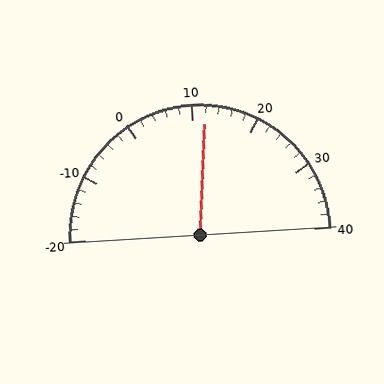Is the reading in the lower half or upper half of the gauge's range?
The reading is in the upper half of the range (-20 to 40).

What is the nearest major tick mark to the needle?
The nearest major tick mark is 10.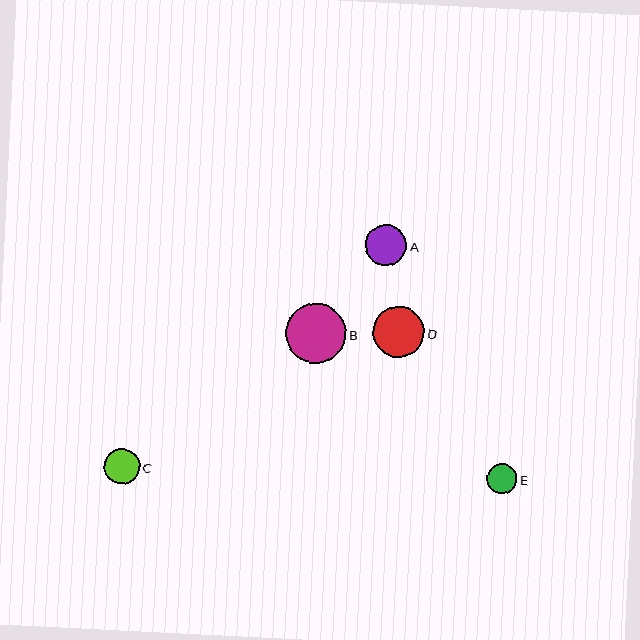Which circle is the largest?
Circle B is the largest with a size of approximately 60 pixels.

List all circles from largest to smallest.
From largest to smallest: B, D, A, C, E.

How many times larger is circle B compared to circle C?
Circle B is approximately 1.7 times the size of circle C.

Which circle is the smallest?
Circle E is the smallest with a size of approximately 30 pixels.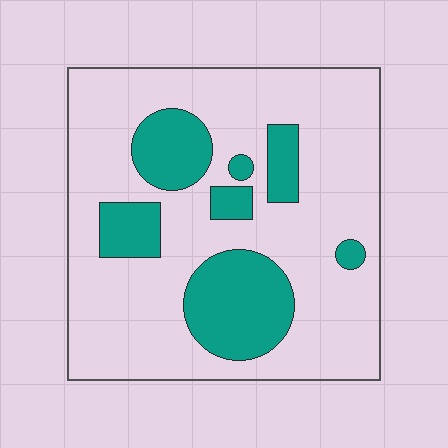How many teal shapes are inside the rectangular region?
7.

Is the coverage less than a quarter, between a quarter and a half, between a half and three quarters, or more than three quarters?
Less than a quarter.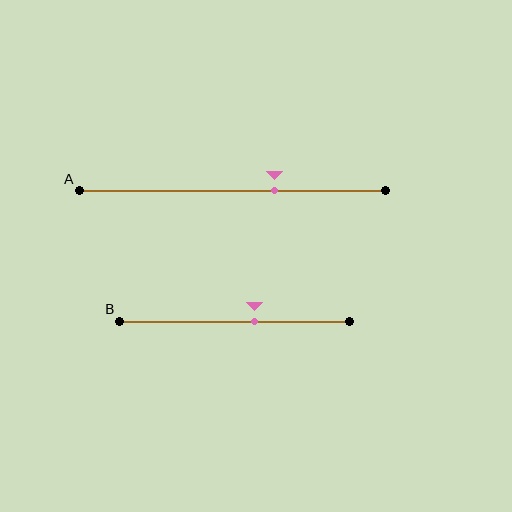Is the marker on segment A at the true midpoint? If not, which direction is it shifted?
No, the marker on segment A is shifted to the right by about 14% of the segment length.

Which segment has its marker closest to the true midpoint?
Segment B has its marker closest to the true midpoint.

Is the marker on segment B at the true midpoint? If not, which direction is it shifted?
No, the marker on segment B is shifted to the right by about 9% of the segment length.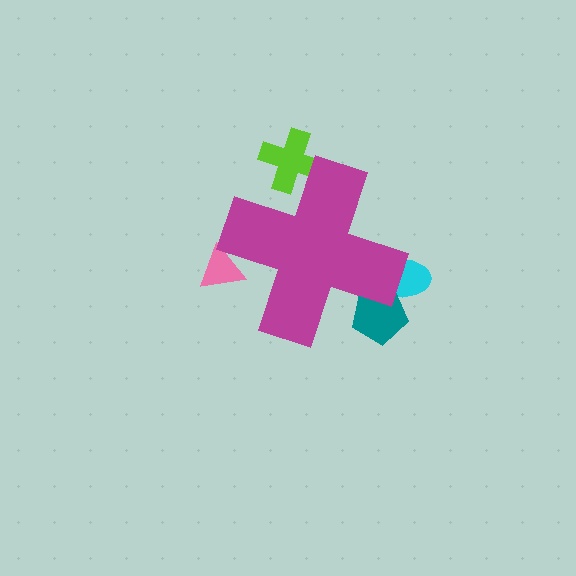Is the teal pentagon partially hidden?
Yes, the teal pentagon is partially hidden behind the magenta cross.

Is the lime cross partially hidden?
Yes, the lime cross is partially hidden behind the magenta cross.